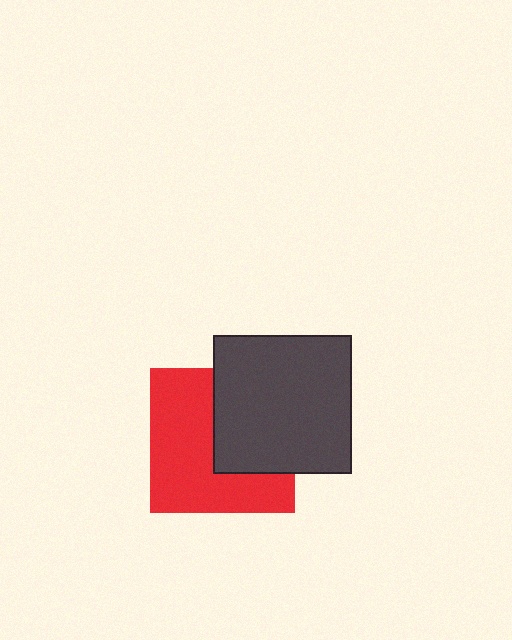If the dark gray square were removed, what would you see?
You would see the complete red square.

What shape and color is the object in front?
The object in front is a dark gray square.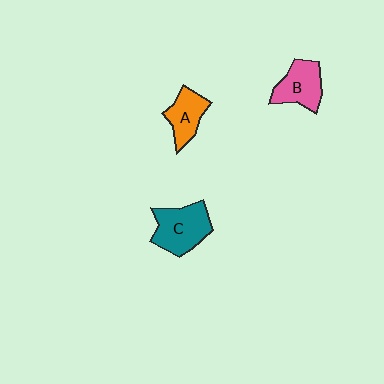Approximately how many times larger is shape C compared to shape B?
Approximately 1.3 times.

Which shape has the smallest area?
Shape A (orange).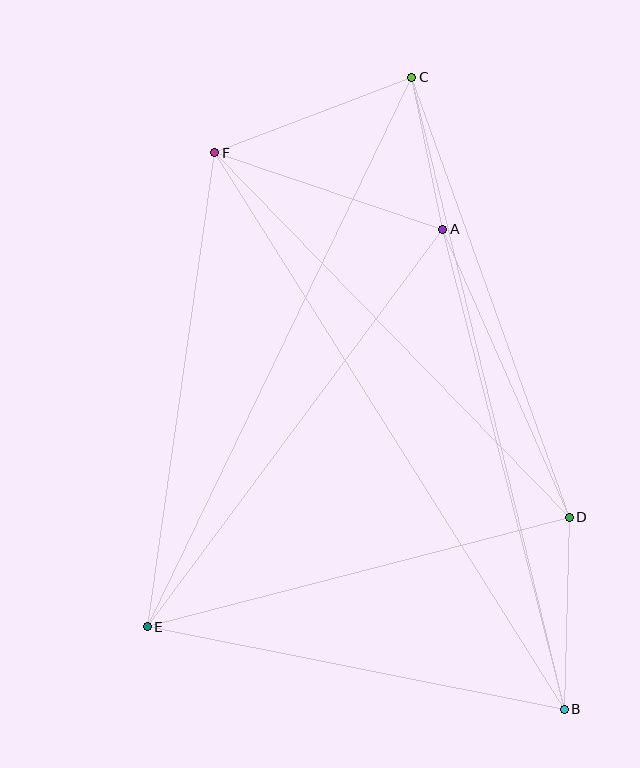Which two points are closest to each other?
Points A and C are closest to each other.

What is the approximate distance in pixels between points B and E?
The distance between B and E is approximately 425 pixels.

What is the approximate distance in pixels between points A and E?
The distance between A and E is approximately 495 pixels.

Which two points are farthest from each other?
Points B and F are farthest from each other.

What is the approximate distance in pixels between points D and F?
The distance between D and F is approximately 509 pixels.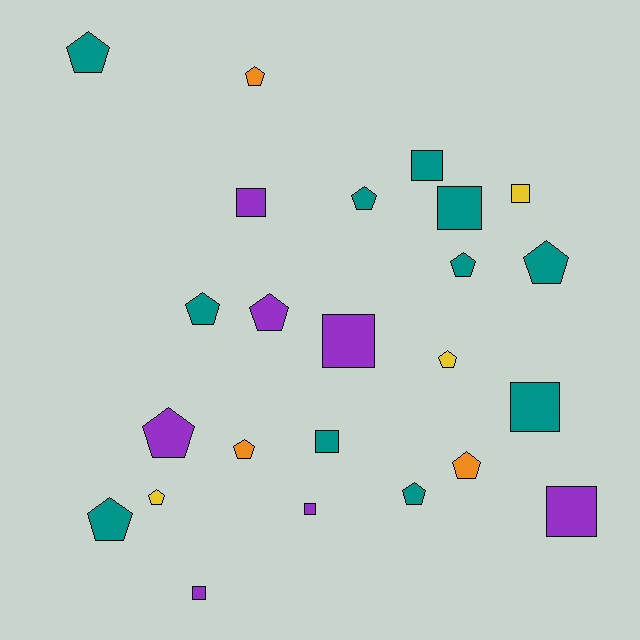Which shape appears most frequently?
Pentagon, with 14 objects.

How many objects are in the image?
There are 24 objects.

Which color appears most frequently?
Teal, with 11 objects.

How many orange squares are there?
There are no orange squares.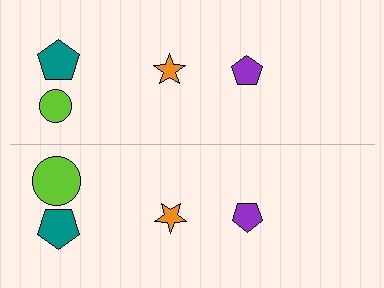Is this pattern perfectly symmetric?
No, the pattern is not perfectly symmetric. The lime circle on the bottom side has a different size than its mirror counterpart.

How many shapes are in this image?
There are 8 shapes in this image.